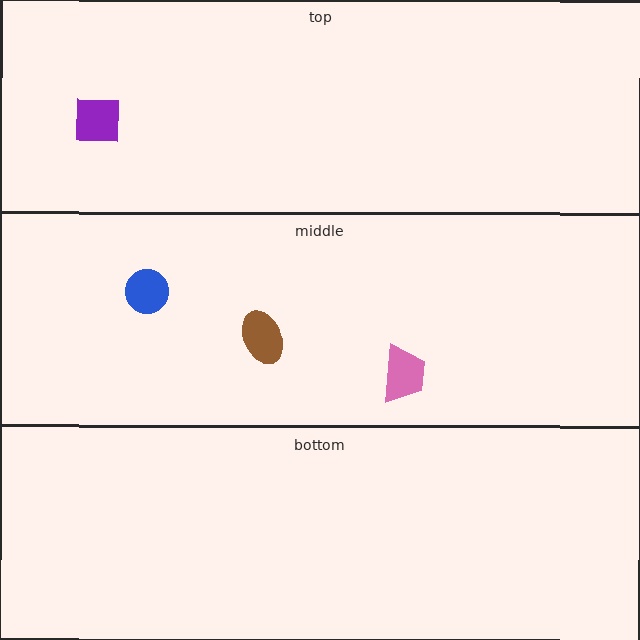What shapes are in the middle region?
The pink trapezoid, the brown ellipse, the blue circle.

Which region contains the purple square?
The top region.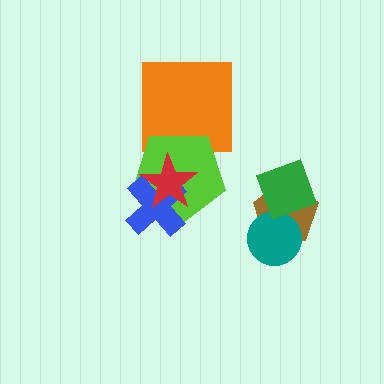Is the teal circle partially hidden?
Yes, it is partially covered by another shape.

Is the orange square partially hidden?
Yes, it is partially covered by another shape.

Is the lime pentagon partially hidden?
Yes, it is partially covered by another shape.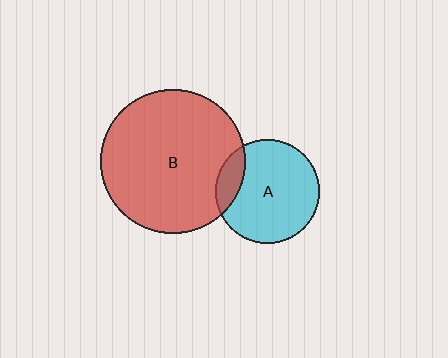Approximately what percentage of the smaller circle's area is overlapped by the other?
Approximately 15%.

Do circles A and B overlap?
Yes.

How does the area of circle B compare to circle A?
Approximately 1.9 times.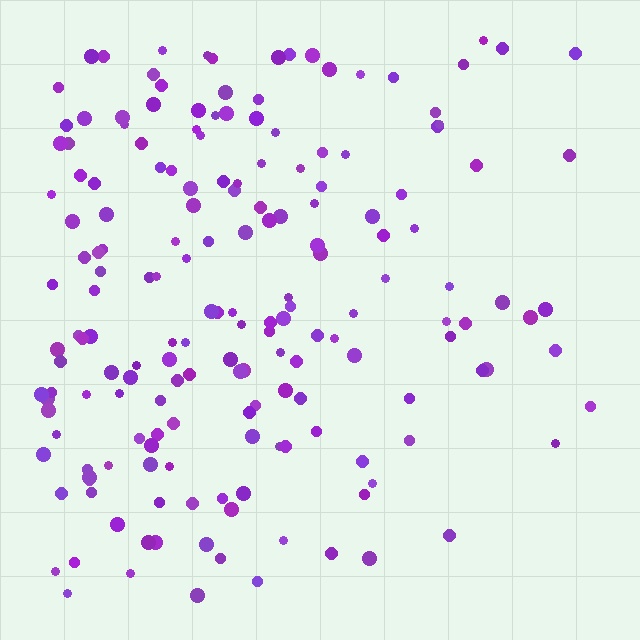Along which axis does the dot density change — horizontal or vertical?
Horizontal.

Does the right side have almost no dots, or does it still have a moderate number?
Still a moderate number, just noticeably fewer than the left.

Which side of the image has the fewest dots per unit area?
The right.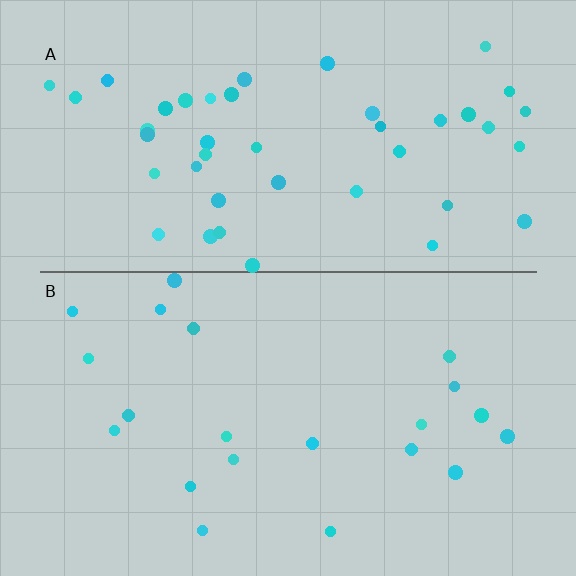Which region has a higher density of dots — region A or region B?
A (the top).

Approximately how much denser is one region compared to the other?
Approximately 2.1× — region A over region B.